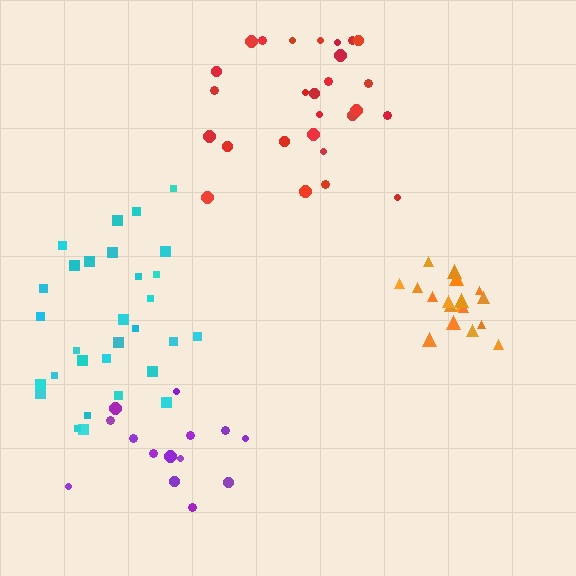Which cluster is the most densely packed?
Orange.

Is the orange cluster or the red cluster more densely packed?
Orange.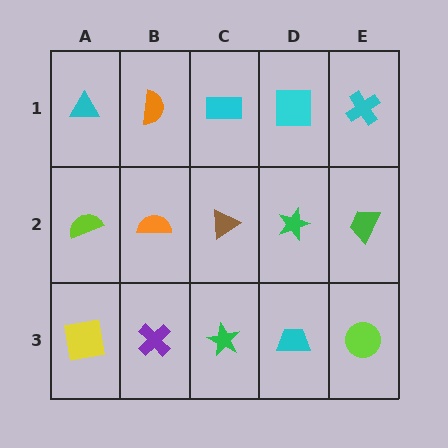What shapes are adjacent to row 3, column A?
A lime semicircle (row 2, column A), a purple cross (row 3, column B).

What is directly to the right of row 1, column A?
An orange semicircle.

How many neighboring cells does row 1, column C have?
3.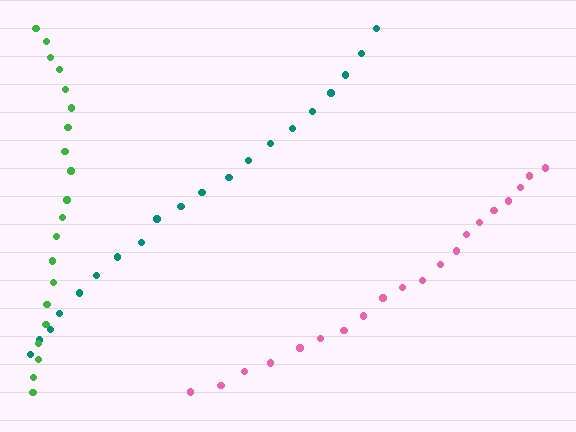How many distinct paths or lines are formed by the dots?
There are 3 distinct paths.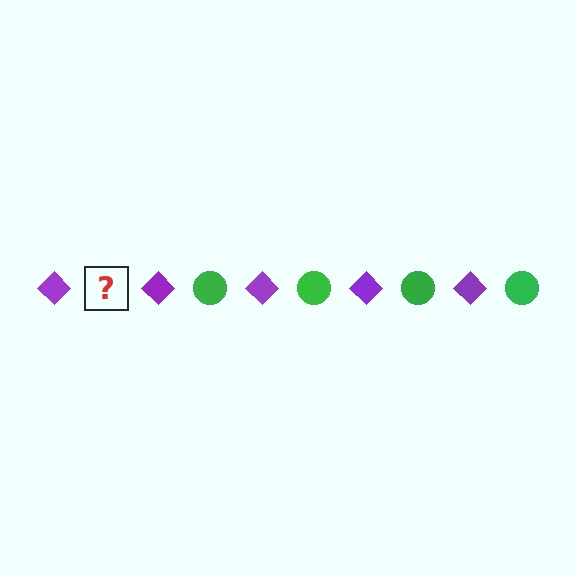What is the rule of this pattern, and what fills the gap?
The rule is that the pattern alternates between purple diamond and green circle. The gap should be filled with a green circle.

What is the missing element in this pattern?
The missing element is a green circle.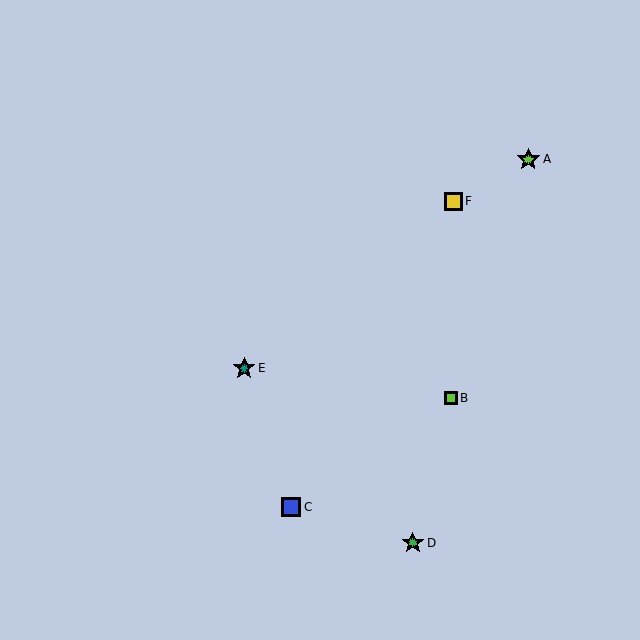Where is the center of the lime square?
The center of the lime square is at (451, 398).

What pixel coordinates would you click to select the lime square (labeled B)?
Click at (451, 398) to select the lime square B.